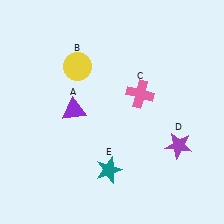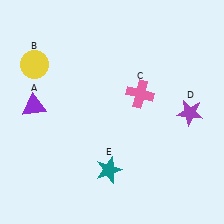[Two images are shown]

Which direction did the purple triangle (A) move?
The purple triangle (A) moved left.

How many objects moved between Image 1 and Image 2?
3 objects moved between the two images.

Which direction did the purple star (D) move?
The purple star (D) moved up.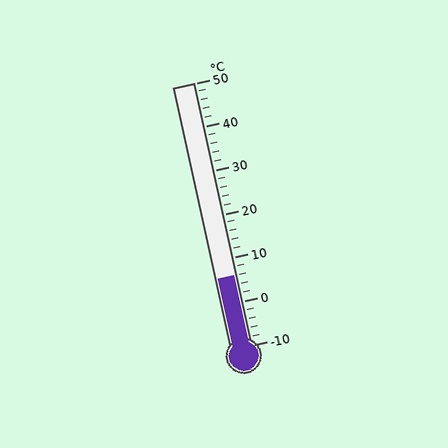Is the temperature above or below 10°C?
The temperature is below 10°C.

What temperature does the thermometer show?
The thermometer shows approximately 6°C.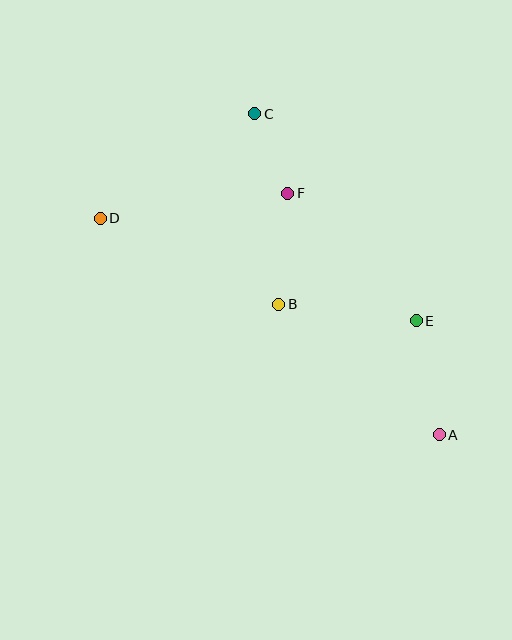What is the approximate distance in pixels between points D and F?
The distance between D and F is approximately 189 pixels.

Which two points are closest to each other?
Points C and F are closest to each other.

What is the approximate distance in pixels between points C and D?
The distance between C and D is approximately 187 pixels.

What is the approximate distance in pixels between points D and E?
The distance between D and E is approximately 332 pixels.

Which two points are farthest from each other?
Points A and D are farthest from each other.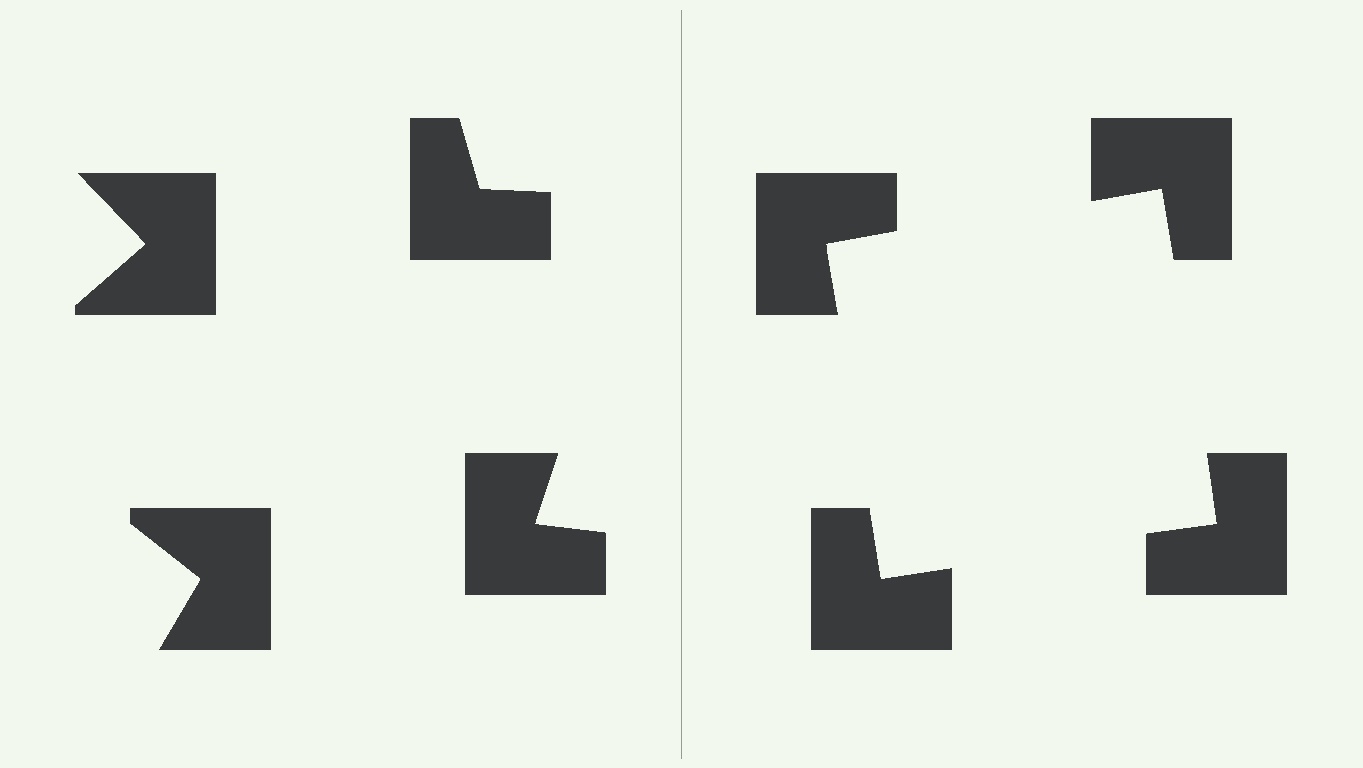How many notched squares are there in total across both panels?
8 — 4 on each side.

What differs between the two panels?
The notched squares are positioned identically on both sides; only the wedge orientations differ. On the right they align to a square; on the left they are misaligned.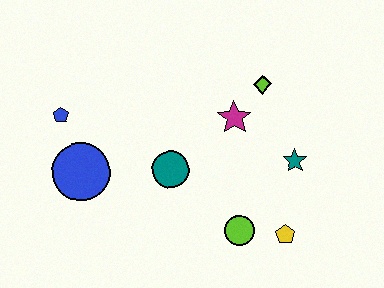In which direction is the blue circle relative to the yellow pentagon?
The blue circle is to the left of the yellow pentagon.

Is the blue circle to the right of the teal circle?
No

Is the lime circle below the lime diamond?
Yes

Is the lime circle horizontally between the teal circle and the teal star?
Yes